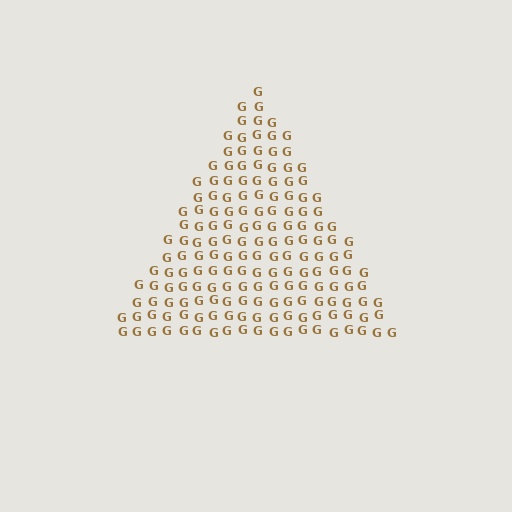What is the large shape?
The large shape is a triangle.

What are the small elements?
The small elements are letter G's.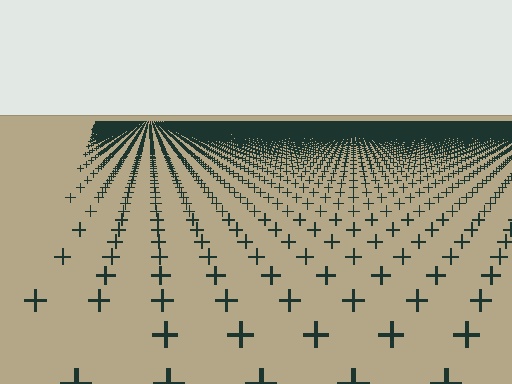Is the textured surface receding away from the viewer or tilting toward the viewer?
The surface is receding away from the viewer. Texture elements get smaller and denser toward the top.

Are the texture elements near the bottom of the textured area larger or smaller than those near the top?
Larger. Near the bottom, elements are closer to the viewer and appear at a bigger on-screen size.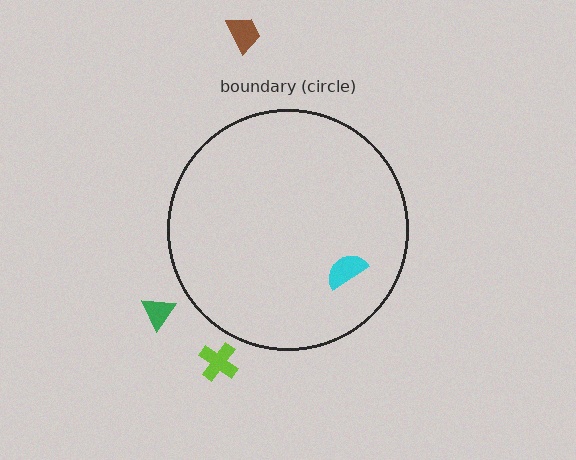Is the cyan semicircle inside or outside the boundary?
Inside.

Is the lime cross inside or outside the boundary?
Outside.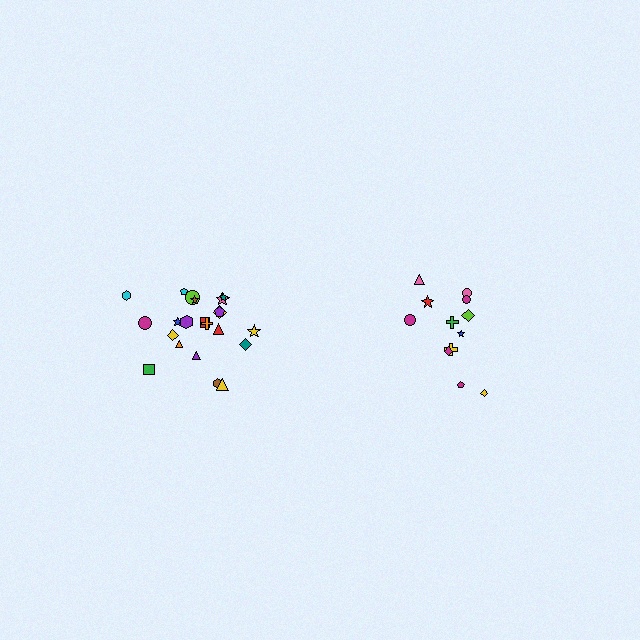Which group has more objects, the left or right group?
The left group.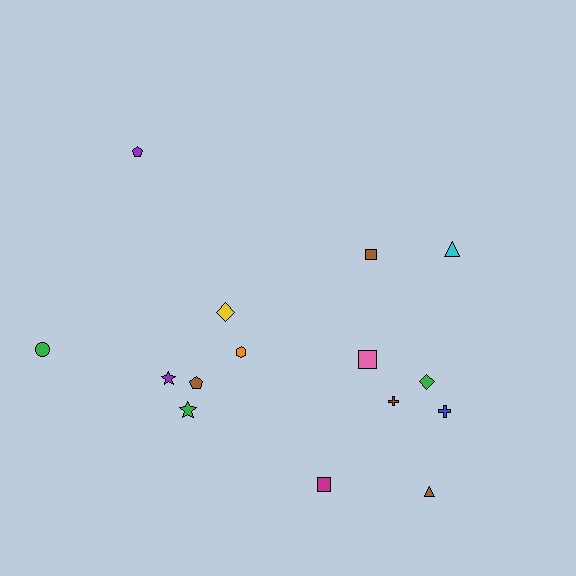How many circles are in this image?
There is 1 circle.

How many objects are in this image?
There are 15 objects.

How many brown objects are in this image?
There are 3 brown objects.